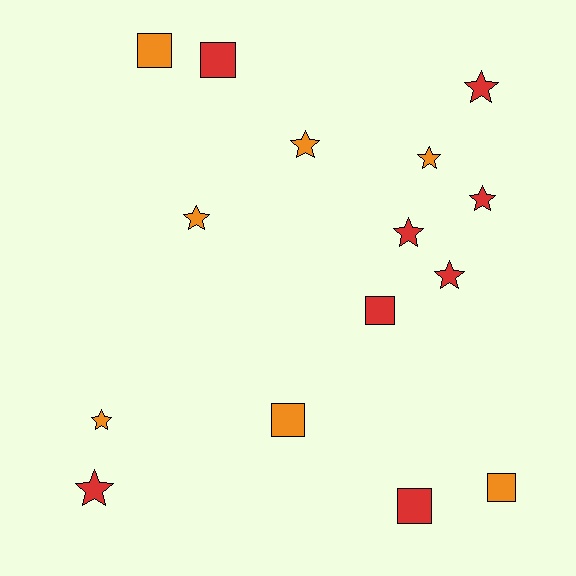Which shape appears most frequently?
Star, with 9 objects.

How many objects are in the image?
There are 15 objects.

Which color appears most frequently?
Red, with 8 objects.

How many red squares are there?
There are 3 red squares.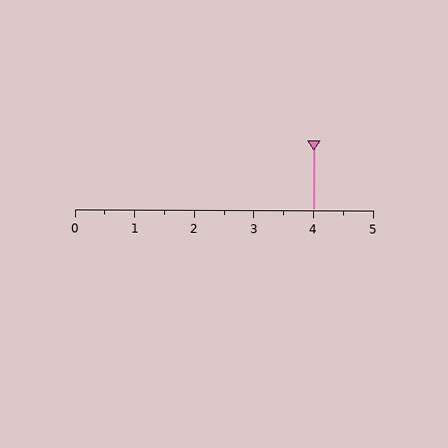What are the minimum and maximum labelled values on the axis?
The axis runs from 0 to 5.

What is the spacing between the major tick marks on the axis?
The major ticks are spaced 1 apart.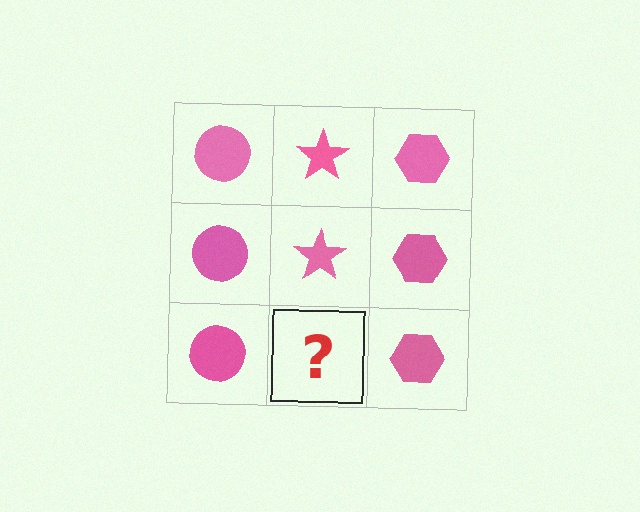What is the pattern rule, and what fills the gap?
The rule is that each column has a consistent shape. The gap should be filled with a pink star.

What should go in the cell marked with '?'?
The missing cell should contain a pink star.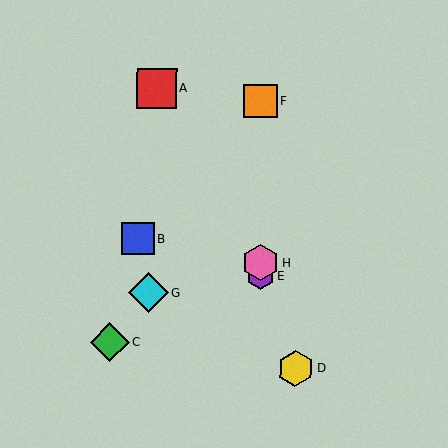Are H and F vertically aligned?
Yes, both are at x≈260.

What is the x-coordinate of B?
Object B is at x≈138.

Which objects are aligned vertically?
Objects E, F, H are aligned vertically.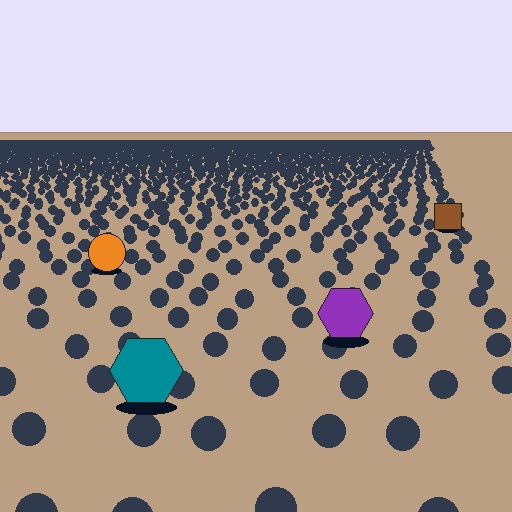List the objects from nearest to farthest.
From nearest to farthest: the teal hexagon, the purple hexagon, the orange circle, the brown square.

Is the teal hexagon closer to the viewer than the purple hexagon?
Yes. The teal hexagon is closer — you can tell from the texture gradient: the ground texture is coarser near it.